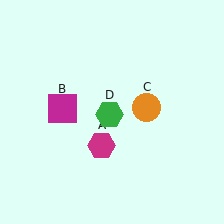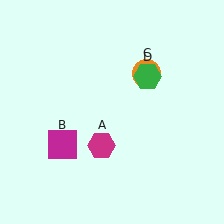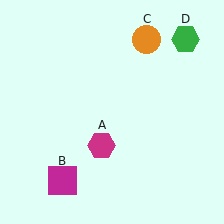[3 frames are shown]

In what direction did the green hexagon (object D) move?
The green hexagon (object D) moved up and to the right.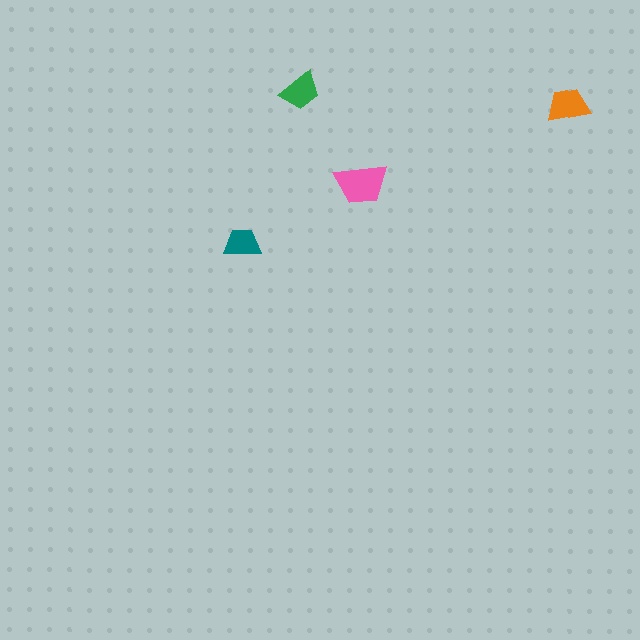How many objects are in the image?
There are 4 objects in the image.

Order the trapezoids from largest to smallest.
the pink one, the orange one, the green one, the teal one.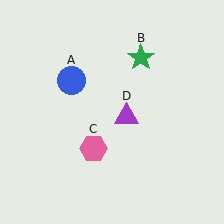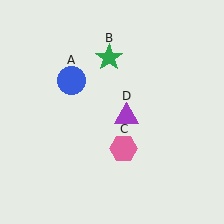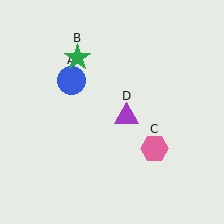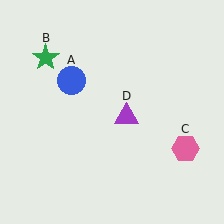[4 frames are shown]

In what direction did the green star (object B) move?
The green star (object B) moved left.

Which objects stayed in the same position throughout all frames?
Blue circle (object A) and purple triangle (object D) remained stationary.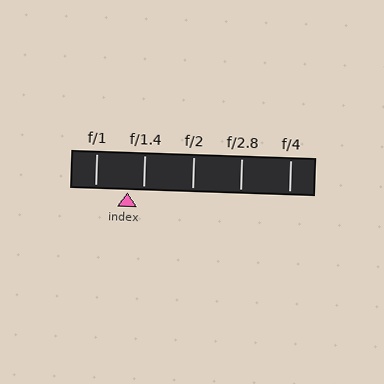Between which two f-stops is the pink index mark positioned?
The index mark is between f/1 and f/1.4.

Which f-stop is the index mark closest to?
The index mark is closest to f/1.4.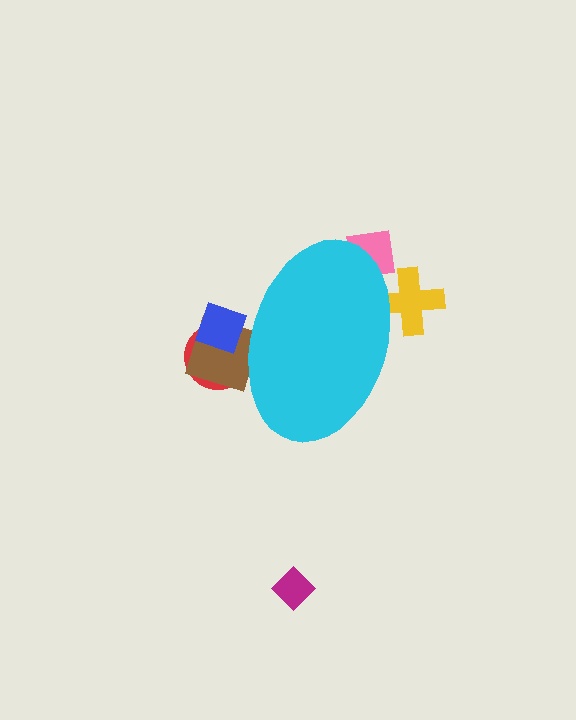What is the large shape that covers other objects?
A cyan ellipse.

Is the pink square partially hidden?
Yes, the pink square is partially hidden behind the cyan ellipse.